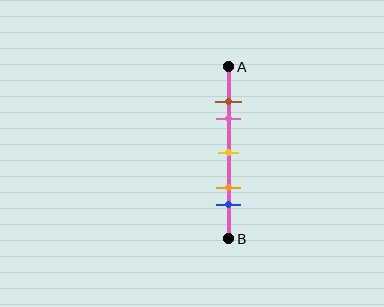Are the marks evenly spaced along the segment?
No, the marks are not evenly spaced.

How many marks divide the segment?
There are 5 marks dividing the segment.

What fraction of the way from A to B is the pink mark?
The pink mark is approximately 30% (0.3) of the way from A to B.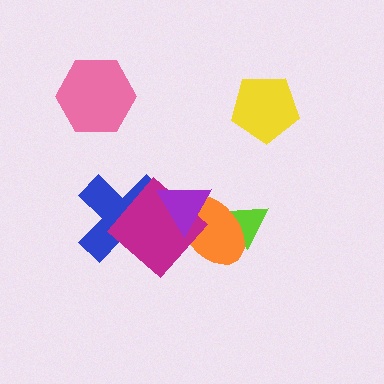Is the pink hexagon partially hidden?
No, no other shape covers it.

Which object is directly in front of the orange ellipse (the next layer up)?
The magenta diamond is directly in front of the orange ellipse.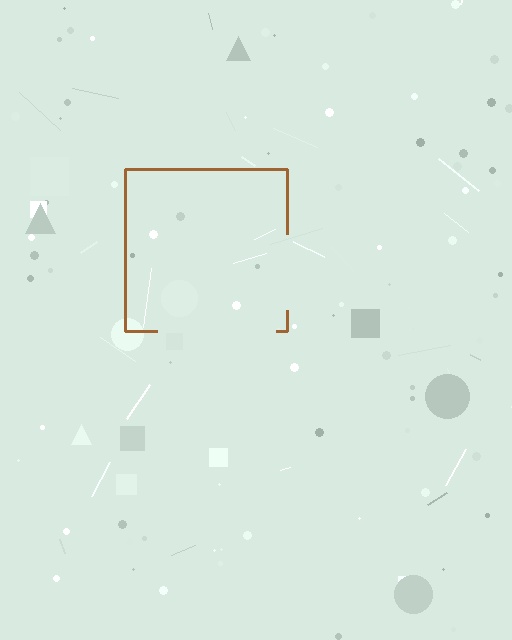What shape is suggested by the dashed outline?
The dashed outline suggests a square.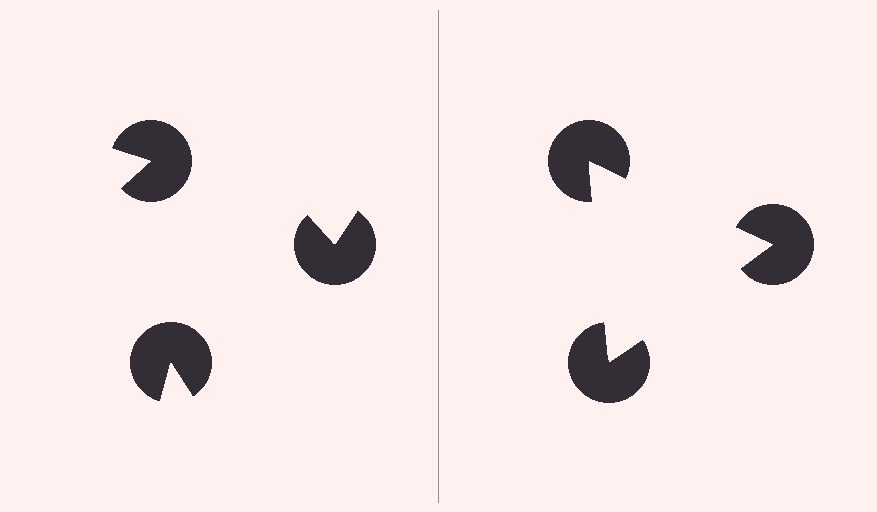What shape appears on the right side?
An illusory triangle.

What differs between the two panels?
The pac-man discs are positioned identically on both sides; only the wedge orientations differ. On the right they align to a triangle; on the left they are misaligned.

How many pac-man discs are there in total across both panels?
6 — 3 on each side.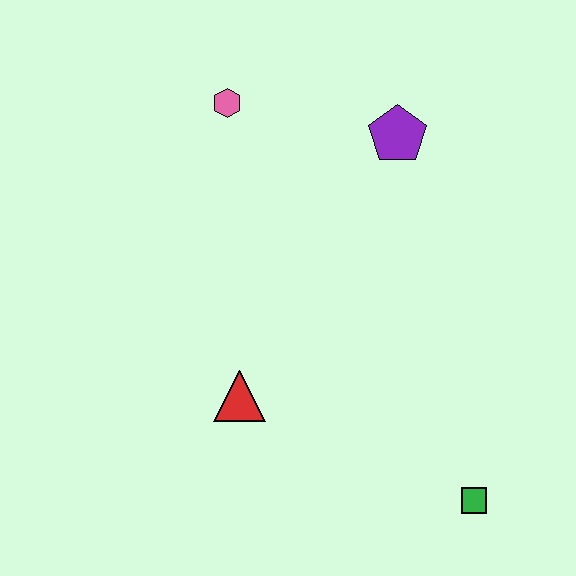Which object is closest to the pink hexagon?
The purple pentagon is closest to the pink hexagon.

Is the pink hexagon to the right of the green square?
No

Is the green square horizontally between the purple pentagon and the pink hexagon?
No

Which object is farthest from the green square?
The pink hexagon is farthest from the green square.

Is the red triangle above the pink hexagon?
No